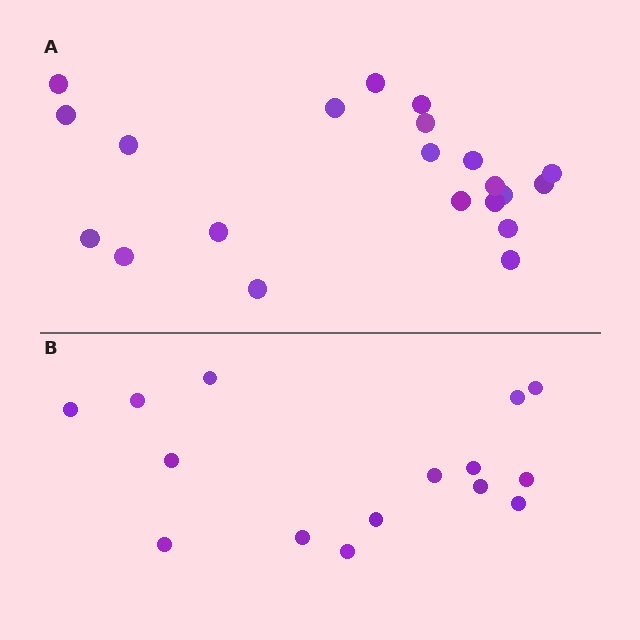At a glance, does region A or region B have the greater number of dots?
Region A (the top region) has more dots.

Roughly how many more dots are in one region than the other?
Region A has about 6 more dots than region B.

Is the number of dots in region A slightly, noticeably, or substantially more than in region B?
Region A has noticeably more, but not dramatically so. The ratio is roughly 1.4 to 1.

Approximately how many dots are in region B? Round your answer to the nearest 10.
About 20 dots. (The exact count is 15, which rounds to 20.)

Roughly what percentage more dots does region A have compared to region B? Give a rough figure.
About 40% more.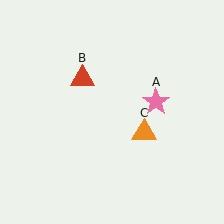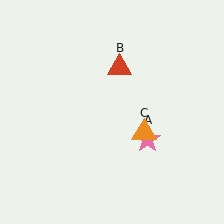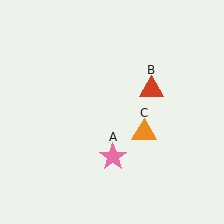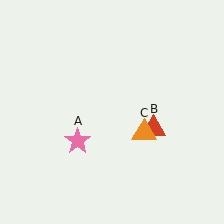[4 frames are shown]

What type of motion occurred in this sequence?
The pink star (object A), red triangle (object B) rotated clockwise around the center of the scene.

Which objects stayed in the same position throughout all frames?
Orange triangle (object C) remained stationary.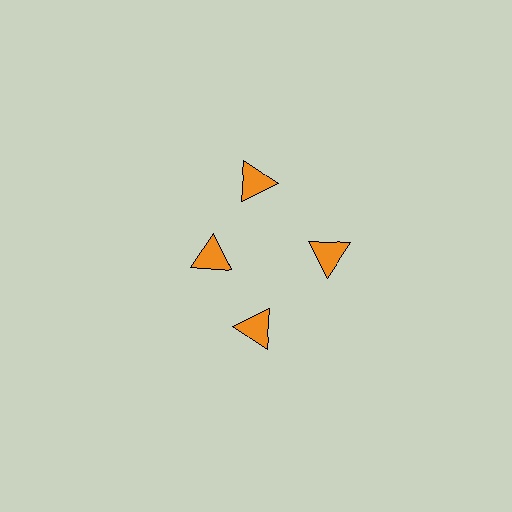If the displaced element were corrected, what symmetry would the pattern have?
It would have 4-fold rotational symmetry — the pattern would map onto itself every 90 degrees.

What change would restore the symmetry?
The symmetry would be restored by moving it outward, back onto the ring so that all 4 triangles sit at equal angles and equal distance from the center.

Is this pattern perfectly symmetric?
No. The 4 orange triangles are arranged in a ring, but one element near the 9 o'clock position is pulled inward toward the center, breaking the 4-fold rotational symmetry.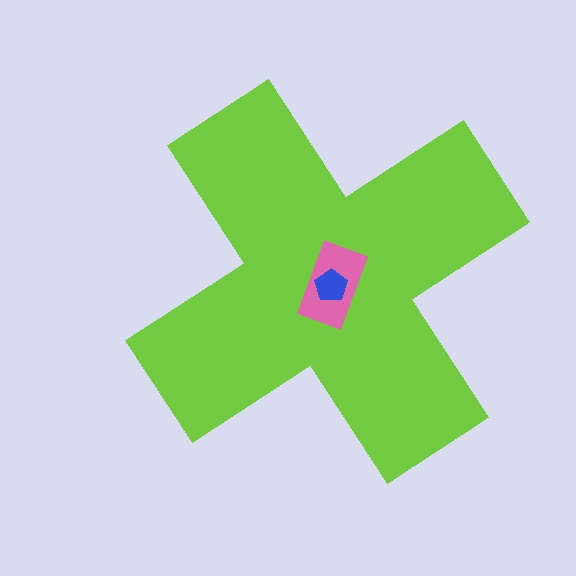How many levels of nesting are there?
3.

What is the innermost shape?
The blue pentagon.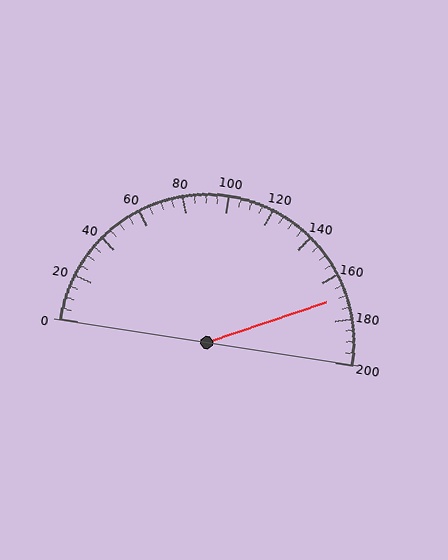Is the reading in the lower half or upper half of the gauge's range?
The reading is in the upper half of the range (0 to 200).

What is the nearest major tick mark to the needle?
The nearest major tick mark is 160.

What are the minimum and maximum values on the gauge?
The gauge ranges from 0 to 200.